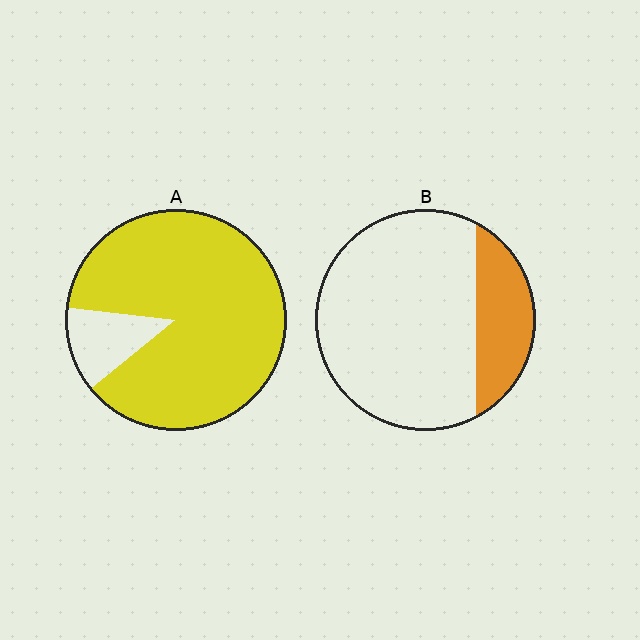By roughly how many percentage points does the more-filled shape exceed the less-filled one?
By roughly 65 percentage points (A over B).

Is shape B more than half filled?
No.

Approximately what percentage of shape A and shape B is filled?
A is approximately 85% and B is approximately 20%.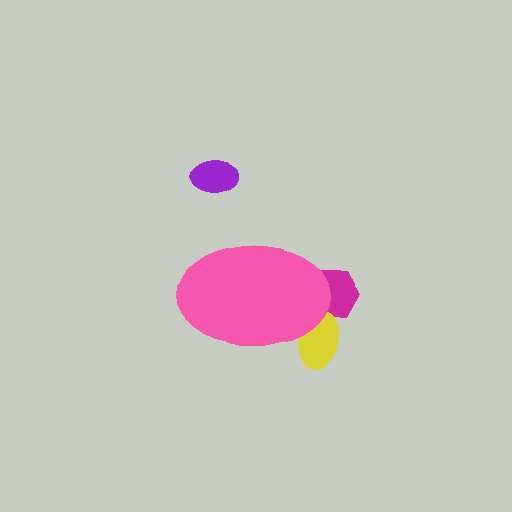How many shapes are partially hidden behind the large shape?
2 shapes are partially hidden.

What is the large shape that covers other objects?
A pink ellipse.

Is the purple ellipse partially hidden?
No, the purple ellipse is fully visible.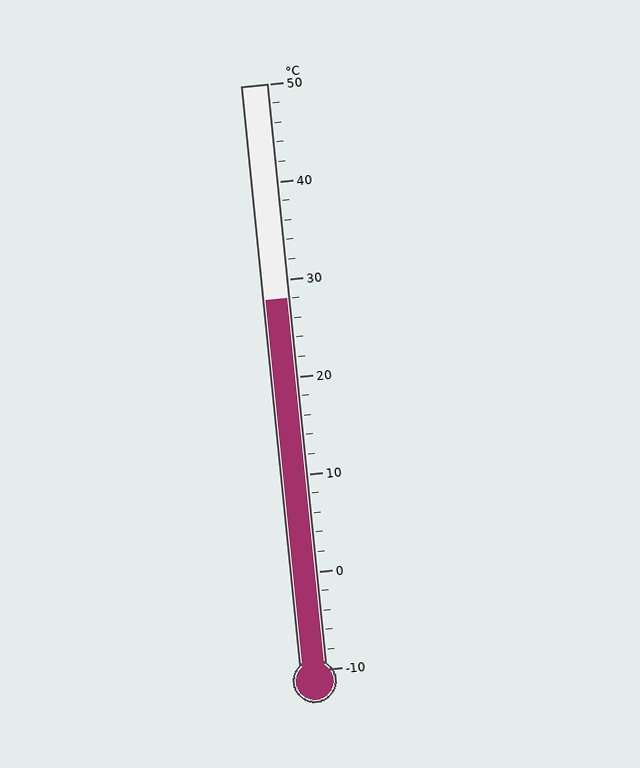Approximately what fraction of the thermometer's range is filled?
The thermometer is filled to approximately 65% of its range.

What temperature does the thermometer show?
The thermometer shows approximately 28°C.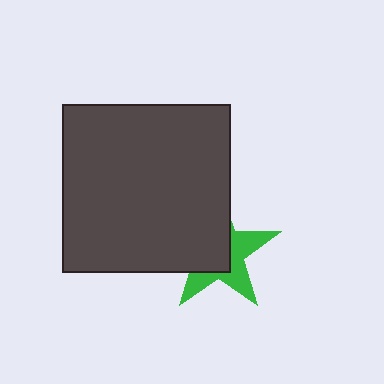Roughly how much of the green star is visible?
A small part of it is visible (roughly 44%).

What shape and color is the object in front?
The object in front is a dark gray square.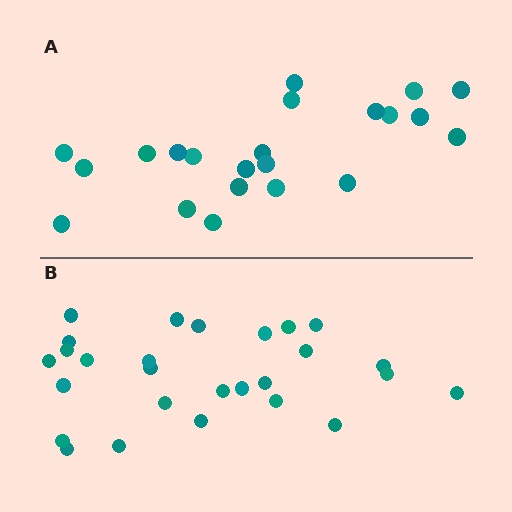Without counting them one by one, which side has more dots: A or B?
Region B (the bottom region) has more dots.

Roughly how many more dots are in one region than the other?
Region B has about 5 more dots than region A.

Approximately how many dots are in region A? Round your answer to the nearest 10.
About 20 dots. (The exact count is 22, which rounds to 20.)